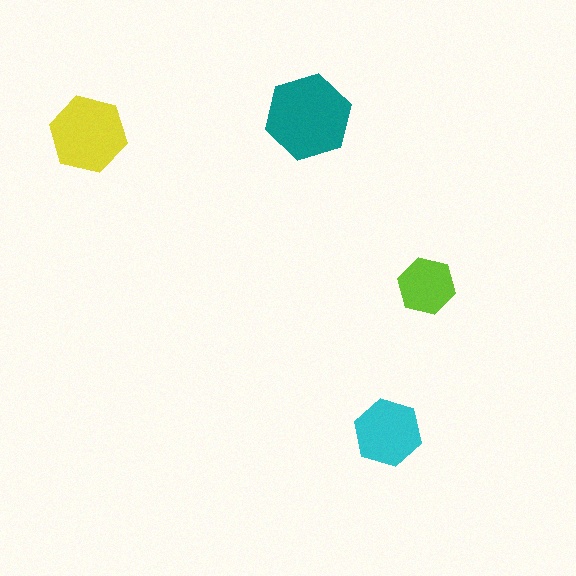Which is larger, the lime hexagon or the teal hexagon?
The teal one.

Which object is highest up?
The teal hexagon is topmost.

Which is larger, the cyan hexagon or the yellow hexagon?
The yellow one.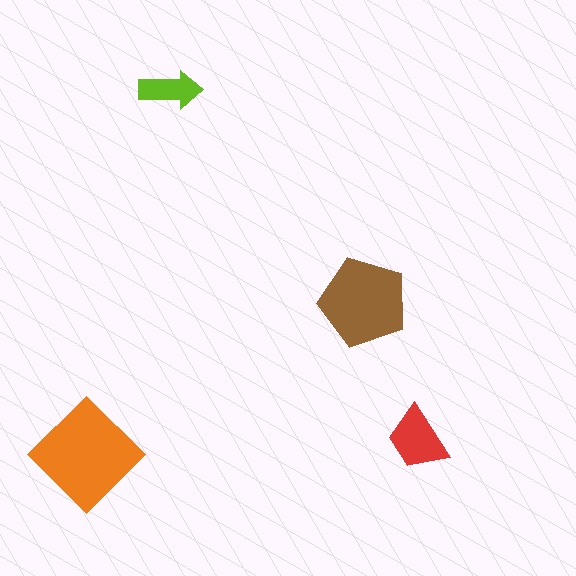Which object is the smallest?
The lime arrow.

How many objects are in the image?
There are 4 objects in the image.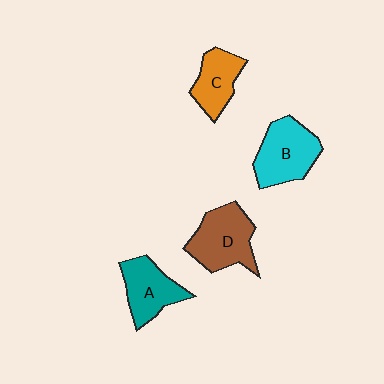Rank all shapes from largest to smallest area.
From largest to smallest: D (brown), B (cyan), A (teal), C (orange).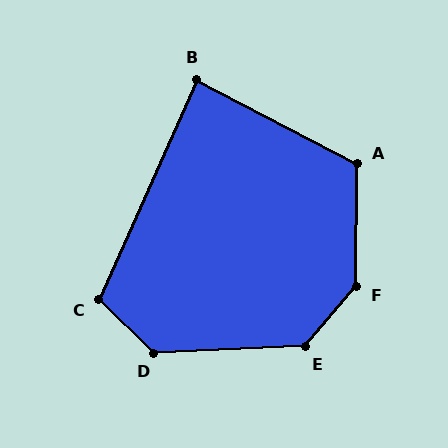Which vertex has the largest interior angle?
F, at approximately 140 degrees.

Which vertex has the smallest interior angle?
B, at approximately 87 degrees.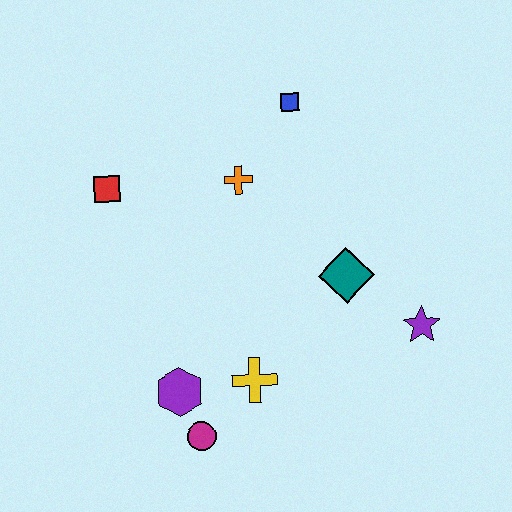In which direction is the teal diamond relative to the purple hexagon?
The teal diamond is to the right of the purple hexagon.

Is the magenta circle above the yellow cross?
No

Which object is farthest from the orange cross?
The magenta circle is farthest from the orange cross.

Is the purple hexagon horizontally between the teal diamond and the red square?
Yes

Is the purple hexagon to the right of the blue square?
No